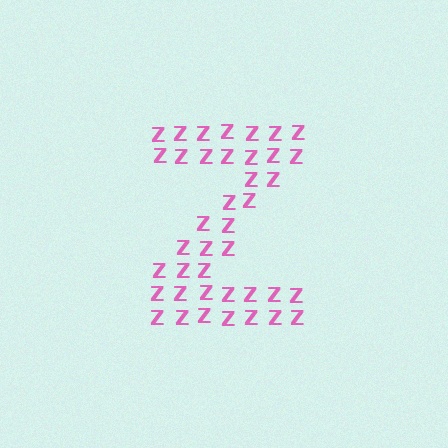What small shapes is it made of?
It is made of small letter Z's.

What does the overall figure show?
The overall figure shows the letter Z.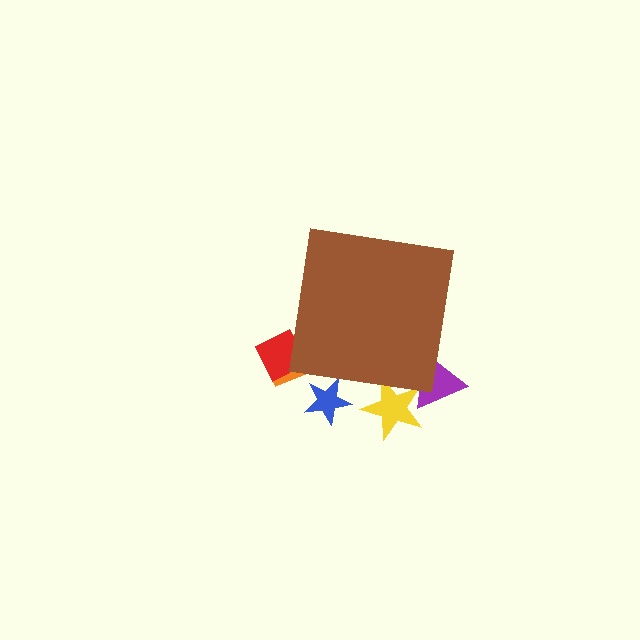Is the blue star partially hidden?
Yes, the blue star is partially hidden behind the brown square.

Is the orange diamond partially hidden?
Yes, the orange diamond is partially hidden behind the brown square.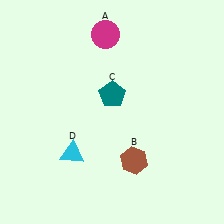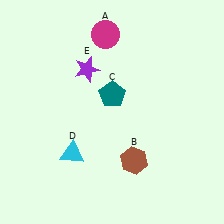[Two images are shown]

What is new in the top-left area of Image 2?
A purple star (E) was added in the top-left area of Image 2.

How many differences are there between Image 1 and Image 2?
There is 1 difference between the two images.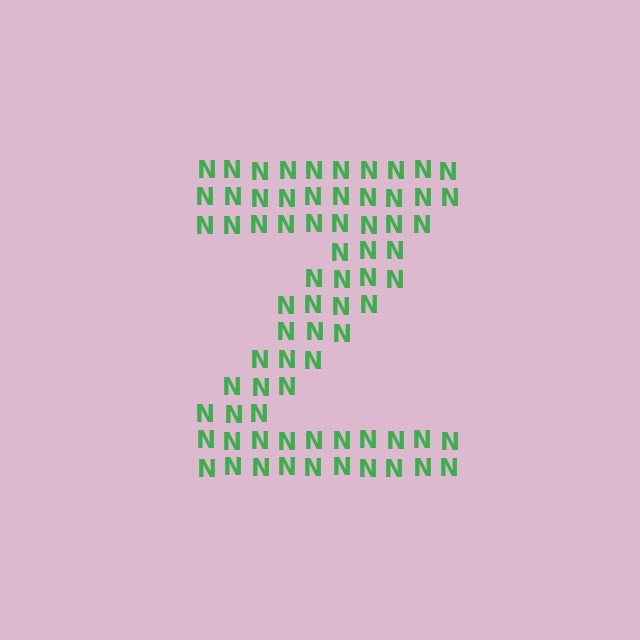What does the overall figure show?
The overall figure shows the letter Z.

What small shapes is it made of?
It is made of small letter N's.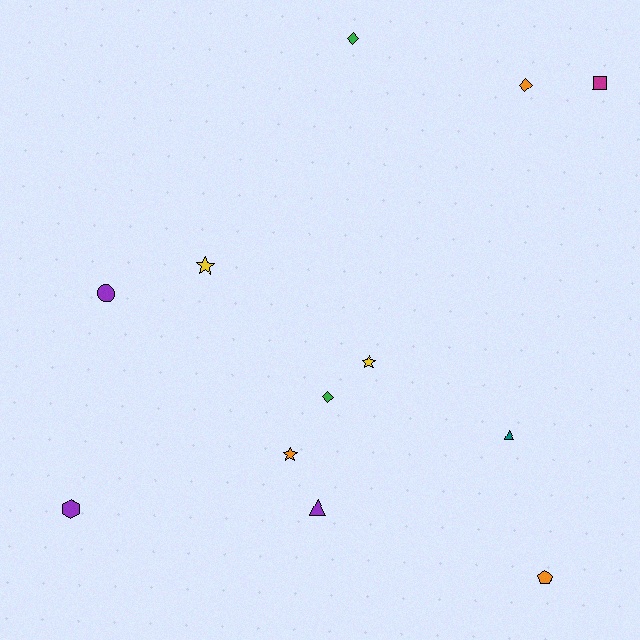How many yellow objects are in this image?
There are 2 yellow objects.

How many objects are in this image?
There are 12 objects.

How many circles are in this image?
There is 1 circle.